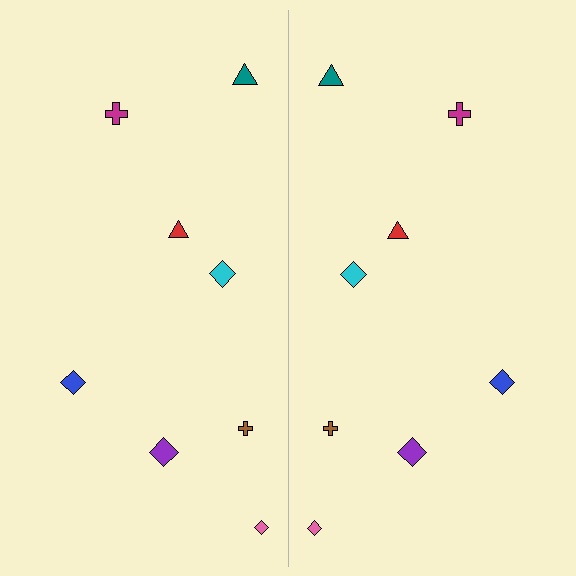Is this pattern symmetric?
Yes, this pattern has bilateral (reflection) symmetry.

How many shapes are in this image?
There are 16 shapes in this image.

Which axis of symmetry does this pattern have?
The pattern has a vertical axis of symmetry running through the center of the image.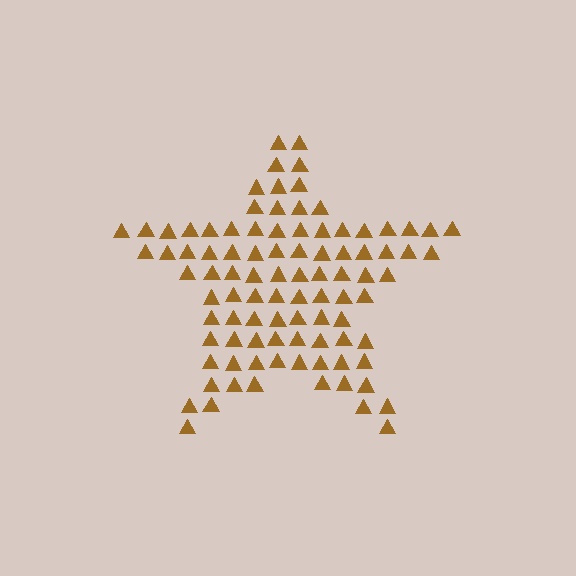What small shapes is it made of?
It is made of small triangles.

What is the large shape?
The large shape is a star.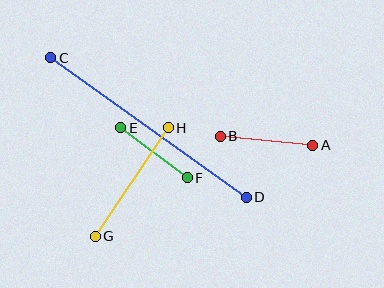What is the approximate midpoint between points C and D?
The midpoint is at approximately (148, 127) pixels.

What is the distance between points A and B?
The distance is approximately 93 pixels.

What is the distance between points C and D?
The distance is approximately 240 pixels.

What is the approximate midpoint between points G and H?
The midpoint is at approximately (132, 182) pixels.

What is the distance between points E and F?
The distance is approximately 83 pixels.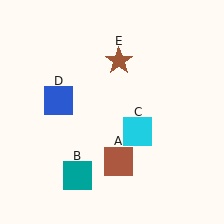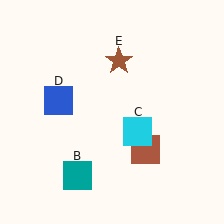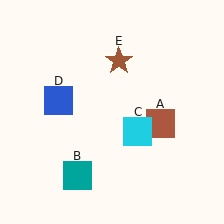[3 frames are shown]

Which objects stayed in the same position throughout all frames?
Teal square (object B) and cyan square (object C) and blue square (object D) and brown star (object E) remained stationary.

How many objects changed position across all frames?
1 object changed position: brown square (object A).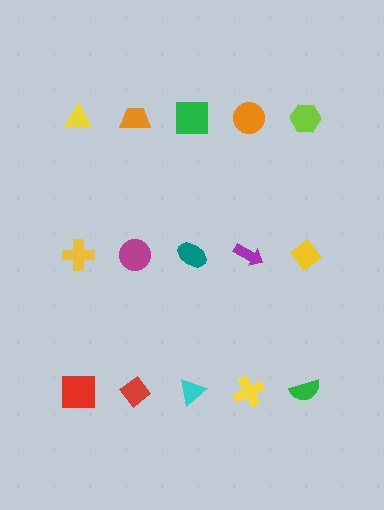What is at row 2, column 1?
A yellow cross.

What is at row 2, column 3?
A teal ellipse.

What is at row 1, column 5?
A lime hexagon.